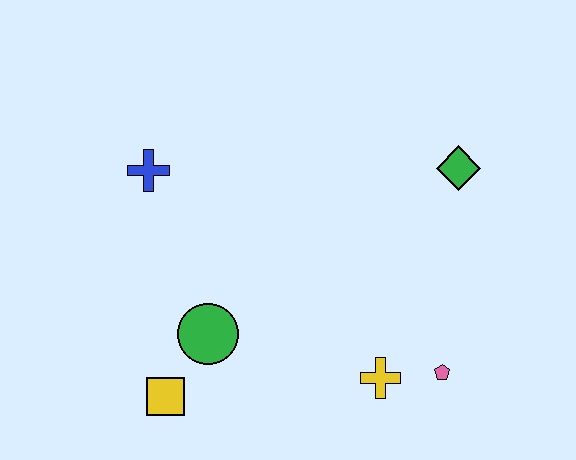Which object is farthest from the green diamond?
The yellow square is farthest from the green diamond.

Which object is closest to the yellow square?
The green circle is closest to the yellow square.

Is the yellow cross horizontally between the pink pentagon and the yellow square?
Yes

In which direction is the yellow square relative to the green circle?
The yellow square is below the green circle.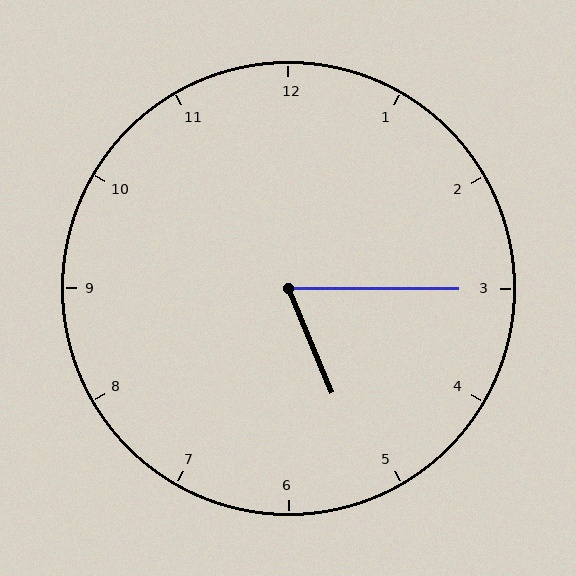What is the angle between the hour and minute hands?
Approximately 68 degrees.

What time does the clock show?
5:15.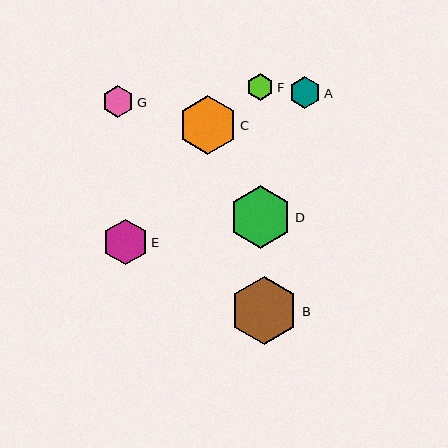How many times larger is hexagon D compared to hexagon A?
Hexagon D is approximately 2.0 times the size of hexagon A.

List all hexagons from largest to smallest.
From largest to smallest: B, D, C, E, A, G, F.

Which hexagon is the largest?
Hexagon B is the largest with a size of approximately 68 pixels.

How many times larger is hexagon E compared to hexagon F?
Hexagon E is approximately 1.7 times the size of hexagon F.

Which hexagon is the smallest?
Hexagon F is the smallest with a size of approximately 27 pixels.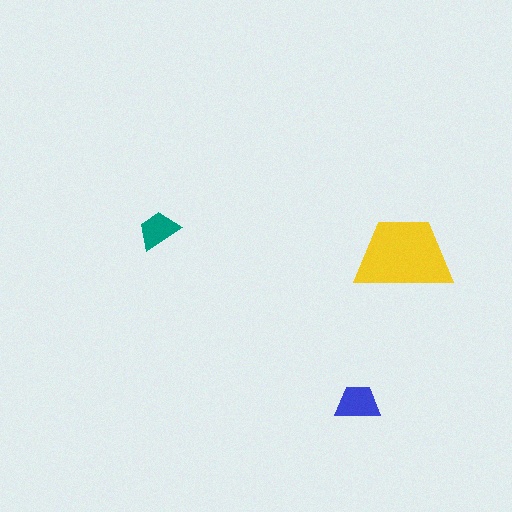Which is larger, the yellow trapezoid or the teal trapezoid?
The yellow one.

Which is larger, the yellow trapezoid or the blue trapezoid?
The yellow one.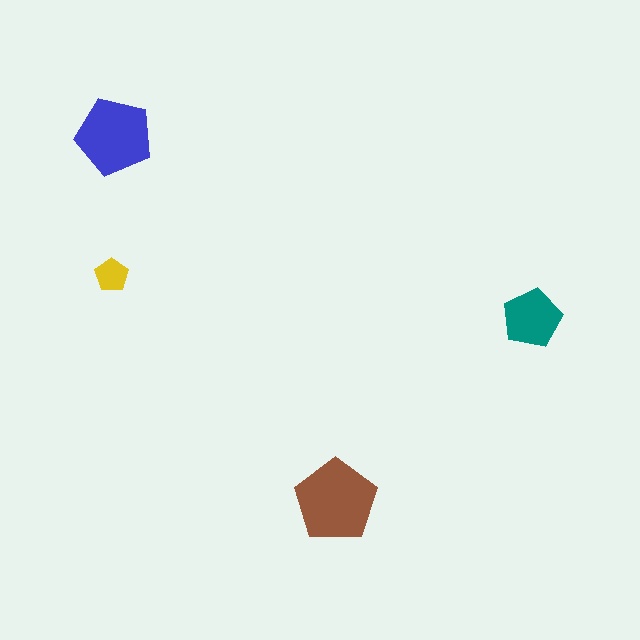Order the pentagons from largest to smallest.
the brown one, the blue one, the teal one, the yellow one.